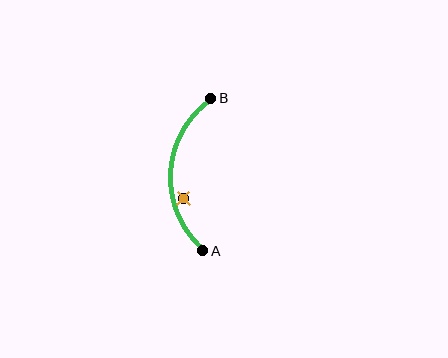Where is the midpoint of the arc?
The arc midpoint is the point on the curve farthest from the straight line joining A and B. It sits to the left of that line.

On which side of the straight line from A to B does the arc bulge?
The arc bulges to the left of the straight line connecting A and B.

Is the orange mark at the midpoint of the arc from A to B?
No — the orange mark does not lie on the arc at all. It sits slightly inside the curve.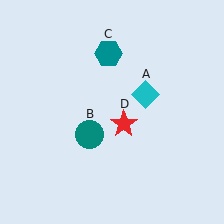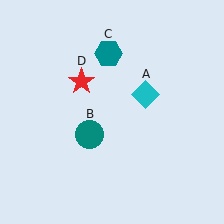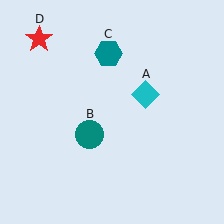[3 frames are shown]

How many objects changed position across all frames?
1 object changed position: red star (object D).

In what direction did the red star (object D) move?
The red star (object D) moved up and to the left.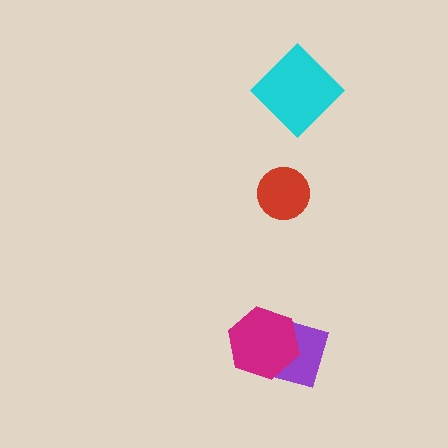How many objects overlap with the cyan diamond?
0 objects overlap with the cyan diamond.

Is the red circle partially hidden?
No, no other shape covers it.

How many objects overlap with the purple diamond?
1 object overlaps with the purple diamond.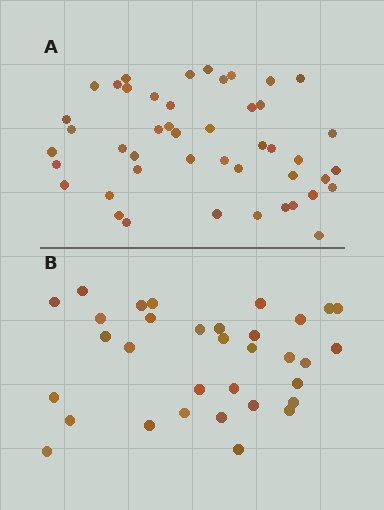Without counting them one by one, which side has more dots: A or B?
Region A (the top region) has more dots.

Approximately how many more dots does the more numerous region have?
Region A has approximately 15 more dots than region B.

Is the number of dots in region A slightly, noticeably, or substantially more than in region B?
Region A has noticeably more, but not dramatically so. The ratio is roughly 1.4 to 1.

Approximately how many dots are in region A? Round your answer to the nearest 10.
About 50 dots. (The exact count is 46, which rounds to 50.)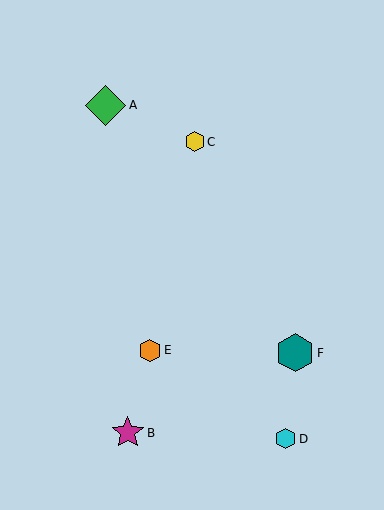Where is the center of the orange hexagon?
The center of the orange hexagon is at (150, 350).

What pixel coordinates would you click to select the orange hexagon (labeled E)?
Click at (150, 350) to select the orange hexagon E.